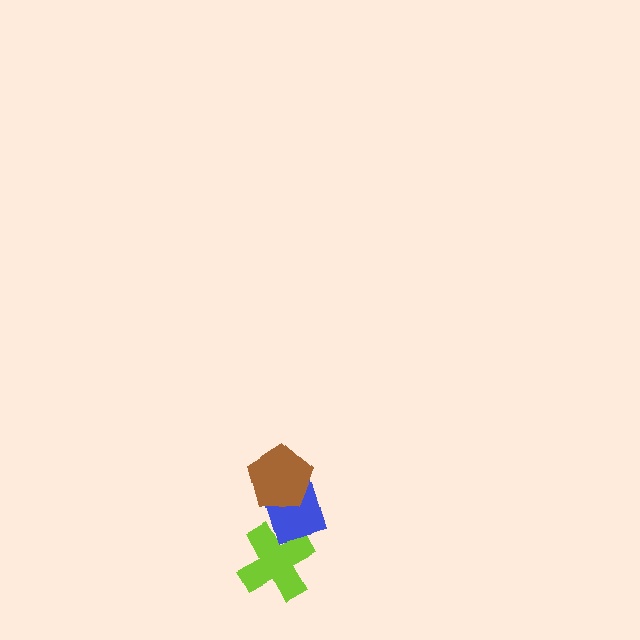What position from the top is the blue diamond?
The blue diamond is 2nd from the top.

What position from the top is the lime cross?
The lime cross is 3rd from the top.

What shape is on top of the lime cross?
The blue diamond is on top of the lime cross.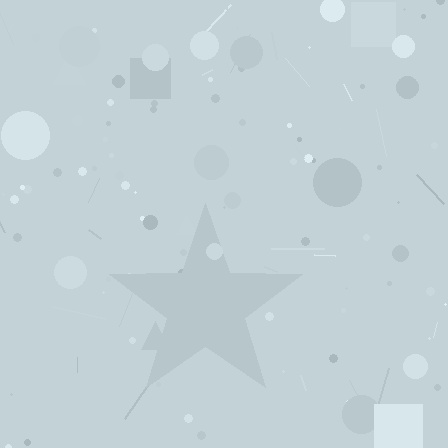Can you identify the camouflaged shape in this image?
The camouflaged shape is a star.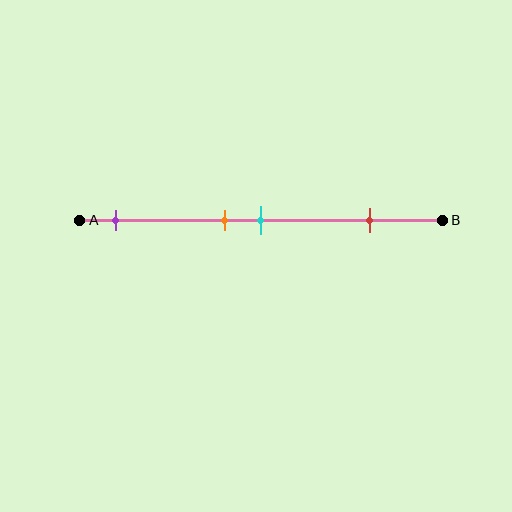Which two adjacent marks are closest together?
The orange and cyan marks are the closest adjacent pair.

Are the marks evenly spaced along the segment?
No, the marks are not evenly spaced.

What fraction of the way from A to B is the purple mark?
The purple mark is approximately 10% (0.1) of the way from A to B.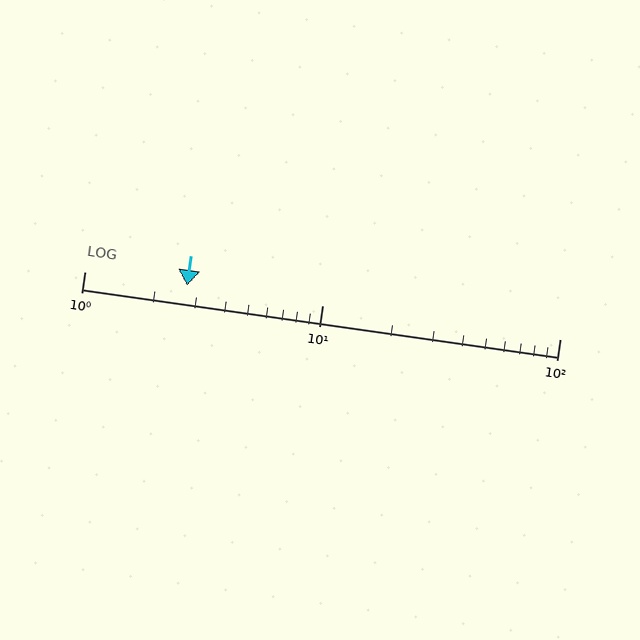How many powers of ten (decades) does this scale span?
The scale spans 2 decades, from 1 to 100.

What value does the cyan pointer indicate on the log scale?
The pointer indicates approximately 2.7.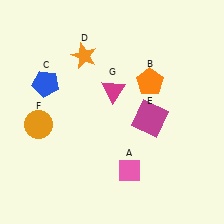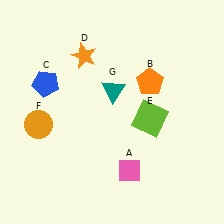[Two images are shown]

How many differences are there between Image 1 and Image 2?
There are 2 differences between the two images.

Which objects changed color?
E changed from magenta to lime. G changed from magenta to teal.